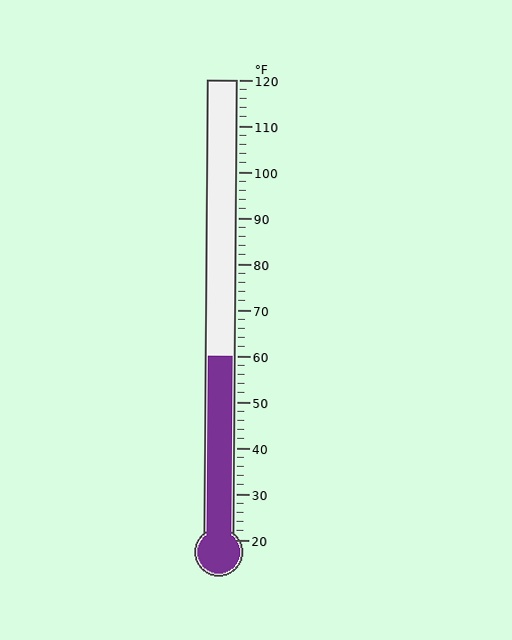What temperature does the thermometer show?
The thermometer shows approximately 60°F.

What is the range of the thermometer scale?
The thermometer scale ranges from 20°F to 120°F.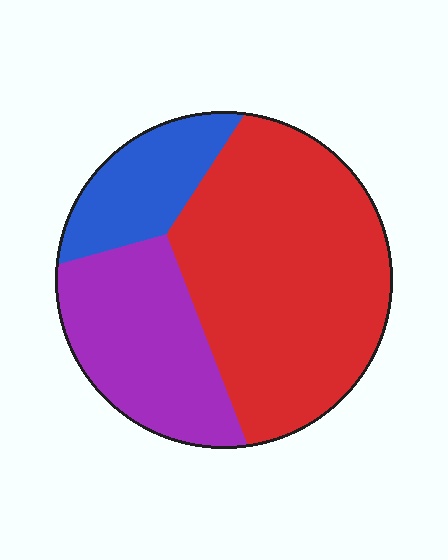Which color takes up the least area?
Blue, at roughly 15%.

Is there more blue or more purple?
Purple.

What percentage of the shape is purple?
Purple takes up about one quarter (1/4) of the shape.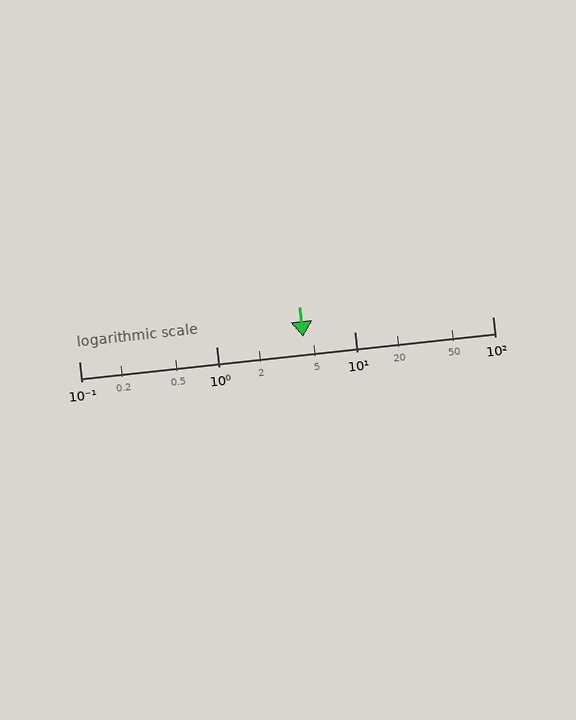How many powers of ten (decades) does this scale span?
The scale spans 3 decades, from 0.1 to 100.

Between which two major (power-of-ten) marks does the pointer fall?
The pointer is between 1 and 10.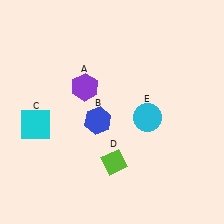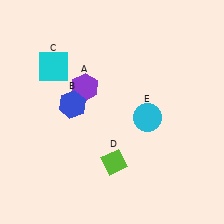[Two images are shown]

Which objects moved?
The objects that moved are: the blue hexagon (B), the cyan square (C).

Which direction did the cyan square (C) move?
The cyan square (C) moved up.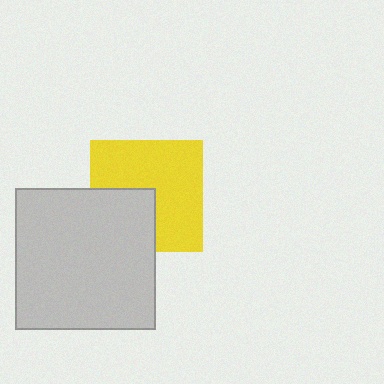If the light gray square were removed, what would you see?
You would see the complete yellow square.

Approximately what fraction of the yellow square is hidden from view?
Roughly 33% of the yellow square is hidden behind the light gray square.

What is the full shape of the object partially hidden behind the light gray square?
The partially hidden object is a yellow square.